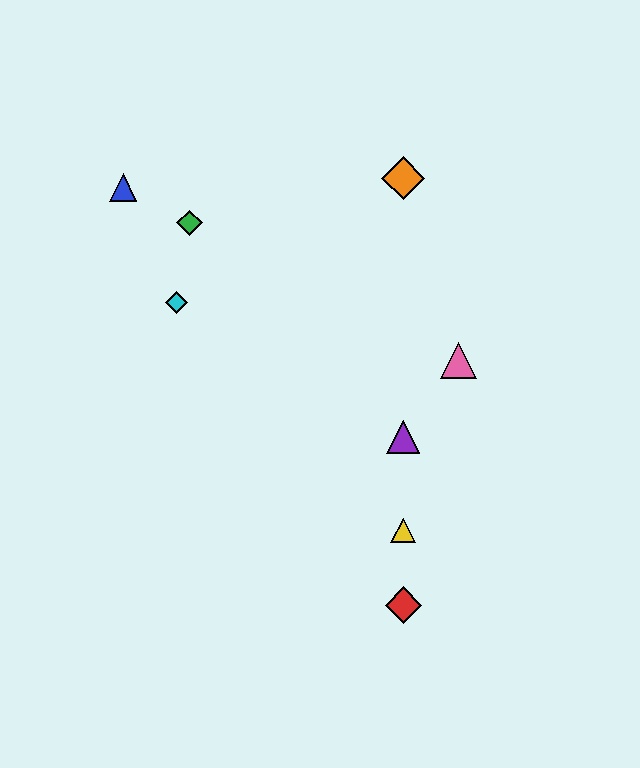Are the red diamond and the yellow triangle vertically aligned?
Yes, both are at x≈403.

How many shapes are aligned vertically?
4 shapes (the red diamond, the yellow triangle, the purple triangle, the orange diamond) are aligned vertically.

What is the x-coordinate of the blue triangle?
The blue triangle is at x≈123.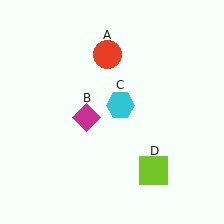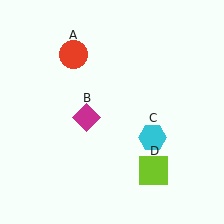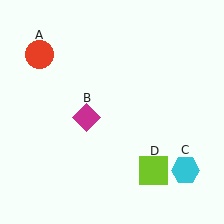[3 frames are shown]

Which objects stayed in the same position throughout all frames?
Magenta diamond (object B) and lime square (object D) remained stationary.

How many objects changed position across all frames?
2 objects changed position: red circle (object A), cyan hexagon (object C).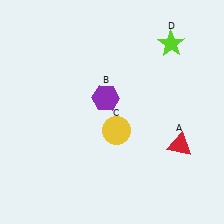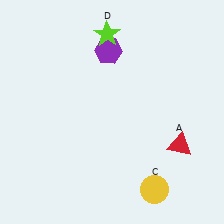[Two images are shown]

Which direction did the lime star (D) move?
The lime star (D) moved left.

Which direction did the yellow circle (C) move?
The yellow circle (C) moved down.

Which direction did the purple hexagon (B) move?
The purple hexagon (B) moved up.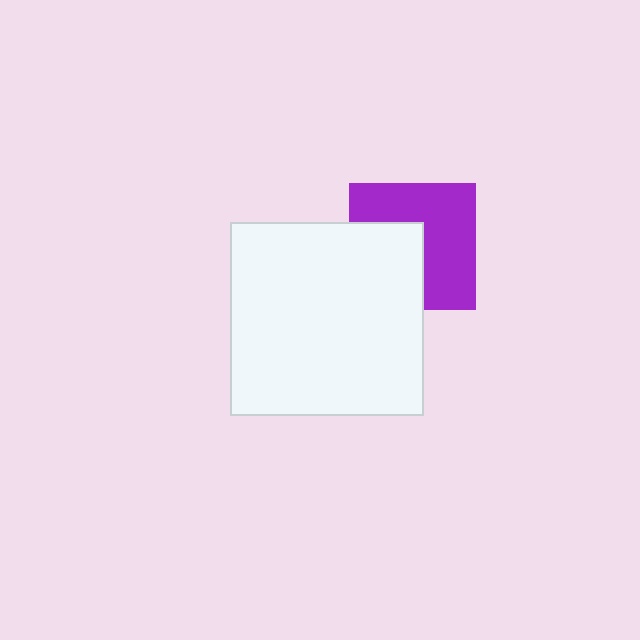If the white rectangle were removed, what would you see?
You would see the complete purple square.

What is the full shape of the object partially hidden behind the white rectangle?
The partially hidden object is a purple square.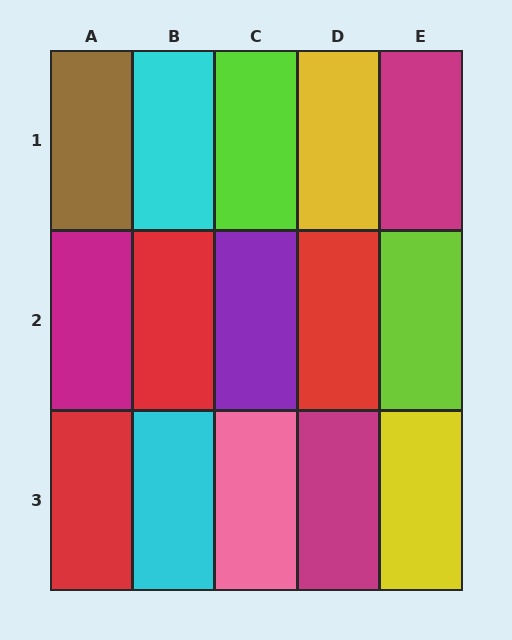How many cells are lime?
2 cells are lime.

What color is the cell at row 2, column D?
Red.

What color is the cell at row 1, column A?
Brown.